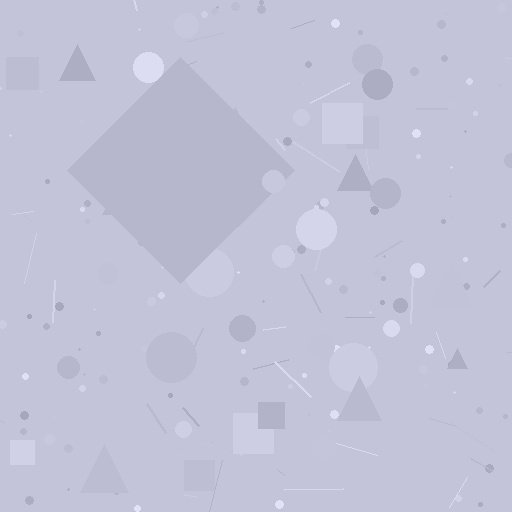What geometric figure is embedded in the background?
A diamond is embedded in the background.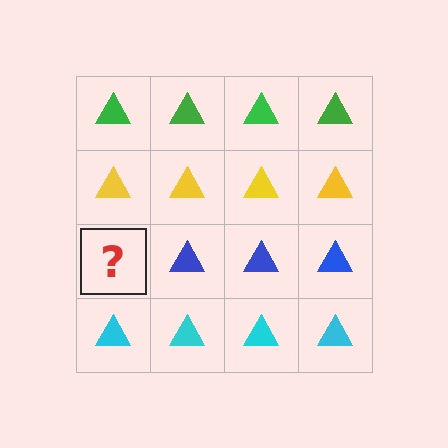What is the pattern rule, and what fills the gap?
The rule is that each row has a consistent color. The gap should be filled with a blue triangle.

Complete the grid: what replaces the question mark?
The question mark should be replaced with a blue triangle.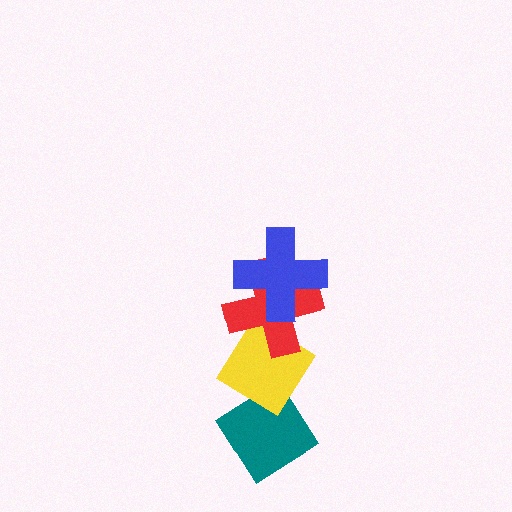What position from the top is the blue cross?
The blue cross is 1st from the top.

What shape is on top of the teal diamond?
The yellow diamond is on top of the teal diamond.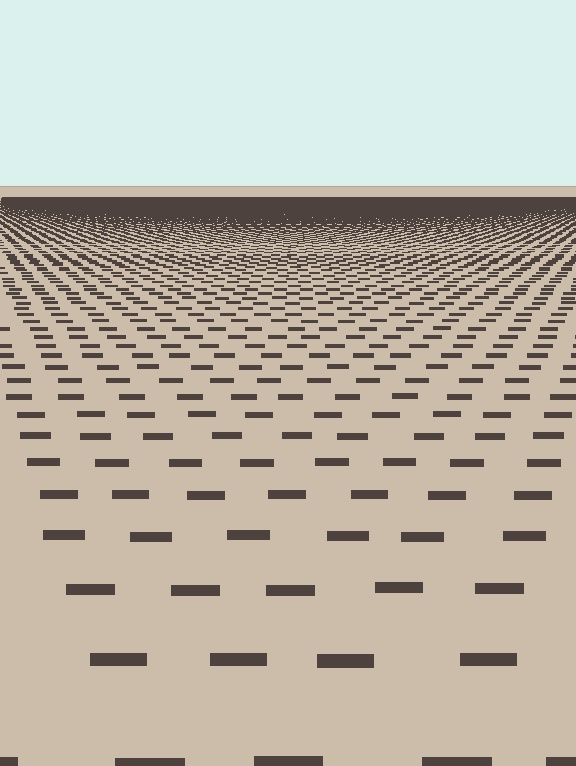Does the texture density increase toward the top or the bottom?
Density increases toward the top.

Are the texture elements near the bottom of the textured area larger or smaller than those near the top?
Larger. Near the bottom, elements are closer to the viewer and appear at a bigger on-screen size.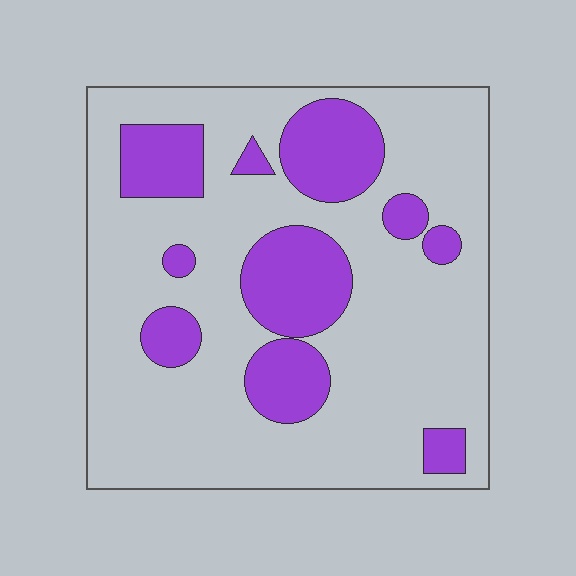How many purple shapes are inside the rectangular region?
10.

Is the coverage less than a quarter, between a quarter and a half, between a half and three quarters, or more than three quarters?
Less than a quarter.